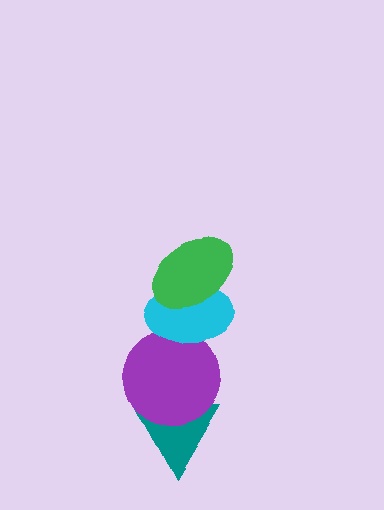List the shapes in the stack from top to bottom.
From top to bottom: the green ellipse, the cyan ellipse, the purple circle, the teal triangle.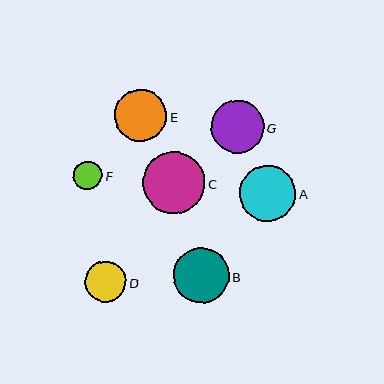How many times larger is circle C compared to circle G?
Circle C is approximately 1.2 times the size of circle G.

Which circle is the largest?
Circle C is the largest with a size of approximately 62 pixels.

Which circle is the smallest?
Circle F is the smallest with a size of approximately 29 pixels.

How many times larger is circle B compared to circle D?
Circle B is approximately 1.3 times the size of circle D.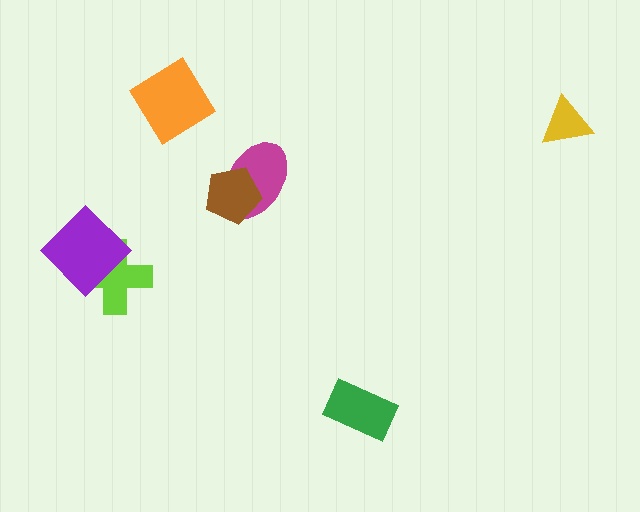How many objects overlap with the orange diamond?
0 objects overlap with the orange diamond.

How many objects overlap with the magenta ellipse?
1 object overlaps with the magenta ellipse.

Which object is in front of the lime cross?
The purple diamond is in front of the lime cross.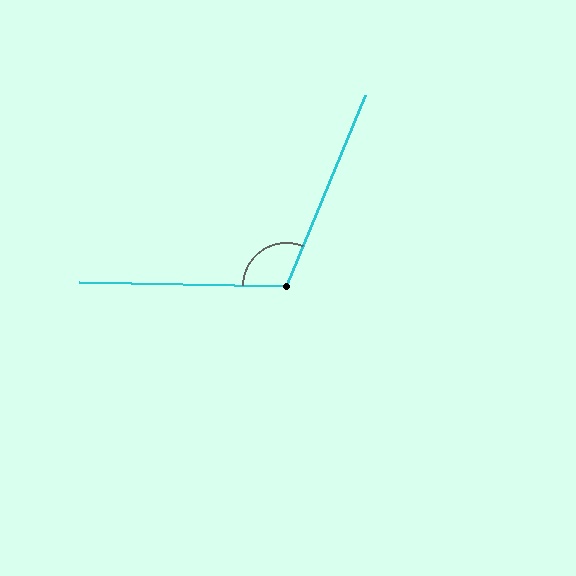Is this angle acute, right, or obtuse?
It is obtuse.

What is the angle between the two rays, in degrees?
Approximately 111 degrees.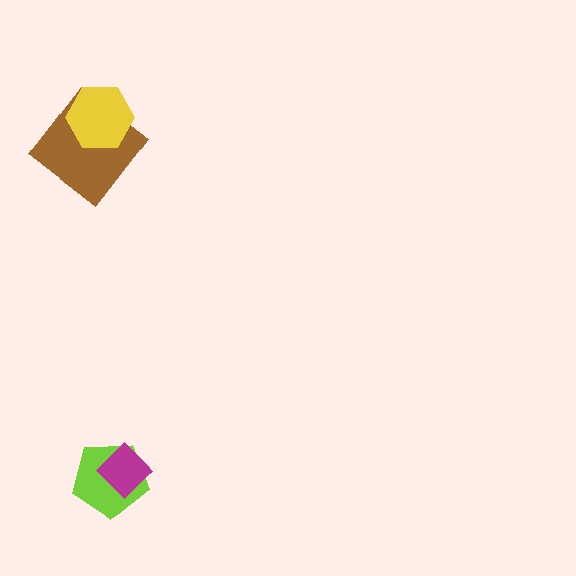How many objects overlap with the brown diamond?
1 object overlaps with the brown diamond.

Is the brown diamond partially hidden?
Yes, it is partially covered by another shape.